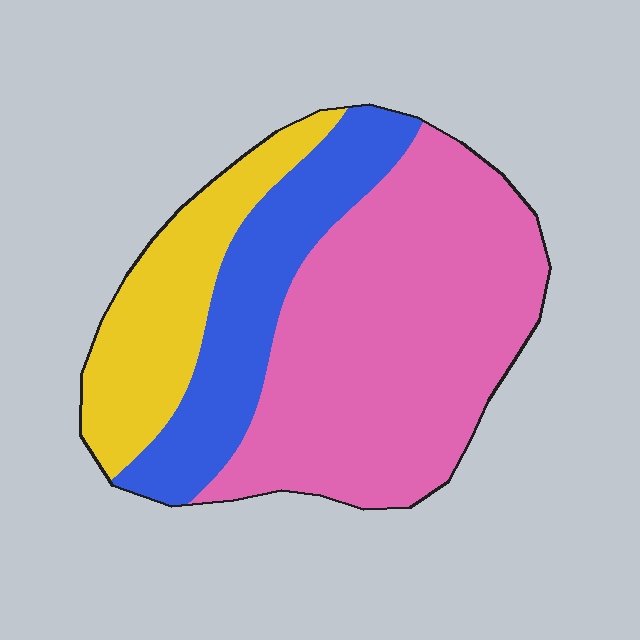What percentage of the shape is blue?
Blue covers around 25% of the shape.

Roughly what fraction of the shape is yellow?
Yellow covers about 20% of the shape.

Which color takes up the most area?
Pink, at roughly 55%.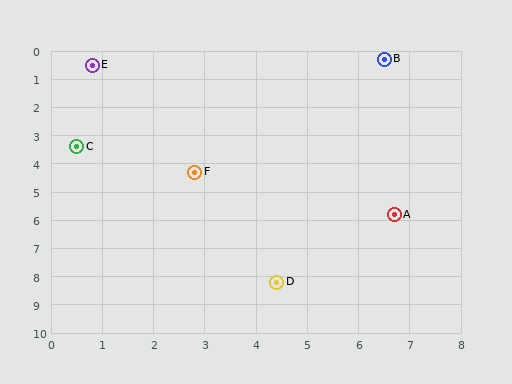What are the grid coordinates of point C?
Point C is at approximately (0.5, 3.4).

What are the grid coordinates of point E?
Point E is at approximately (0.8, 0.5).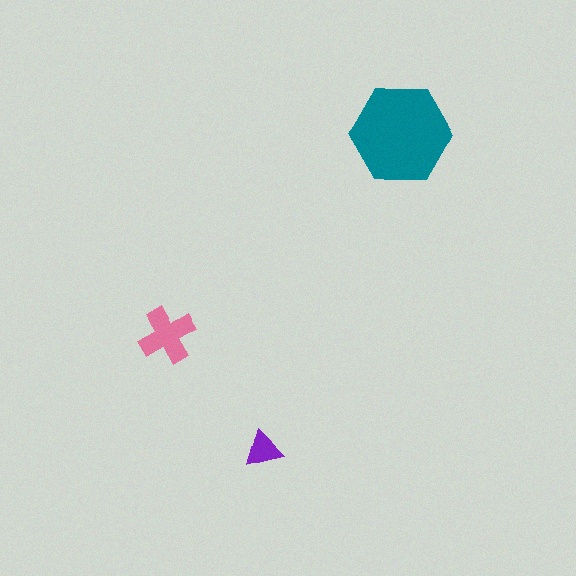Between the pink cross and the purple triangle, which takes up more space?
The pink cross.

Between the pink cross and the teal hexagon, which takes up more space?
The teal hexagon.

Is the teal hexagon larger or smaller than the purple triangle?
Larger.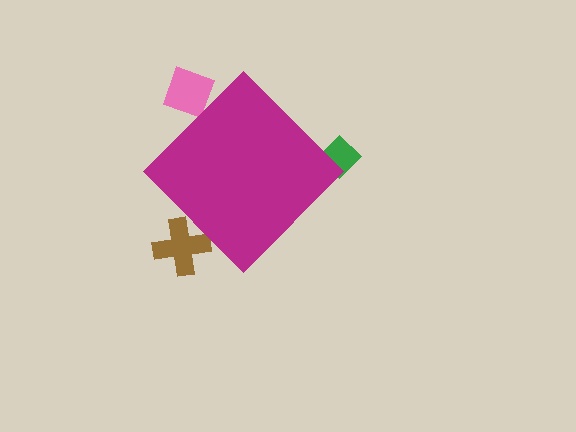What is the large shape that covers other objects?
A magenta diamond.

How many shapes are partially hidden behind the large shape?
3 shapes are partially hidden.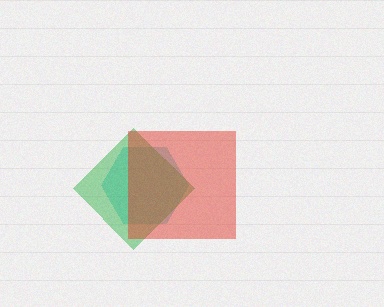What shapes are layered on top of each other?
The layered shapes are: a cyan hexagon, a green diamond, a red square.